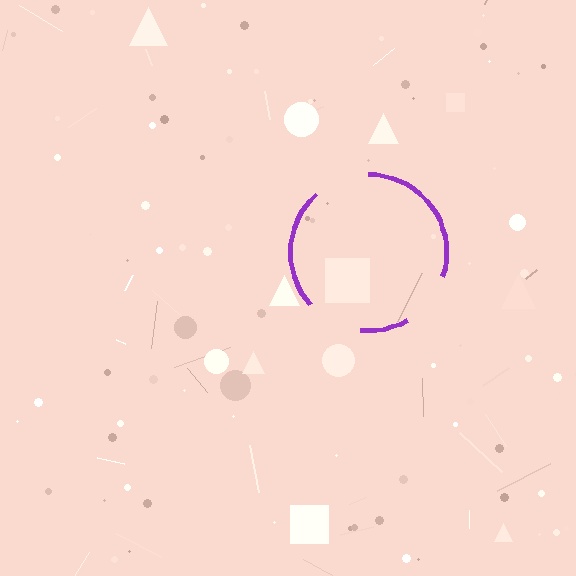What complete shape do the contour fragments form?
The contour fragments form a circle.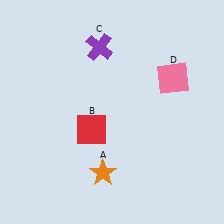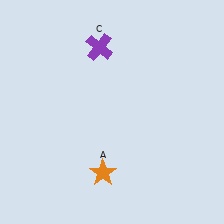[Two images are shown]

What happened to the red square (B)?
The red square (B) was removed in Image 2. It was in the bottom-left area of Image 1.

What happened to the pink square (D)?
The pink square (D) was removed in Image 2. It was in the top-right area of Image 1.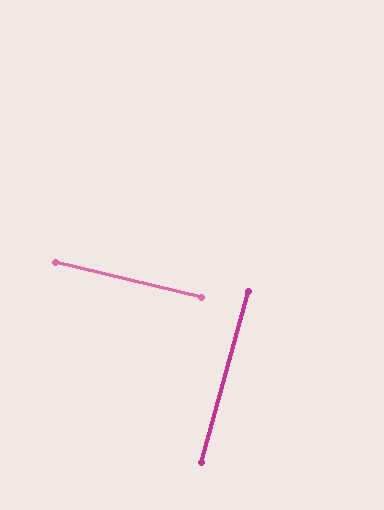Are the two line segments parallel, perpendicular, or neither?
Perpendicular — they meet at approximately 88°.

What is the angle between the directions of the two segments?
Approximately 88 degrees.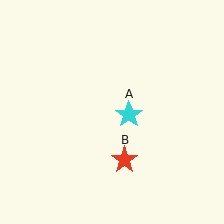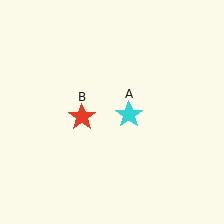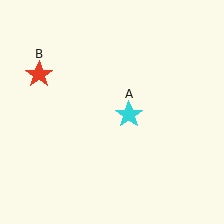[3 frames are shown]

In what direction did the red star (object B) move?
The red star (object B) moved up and to the left.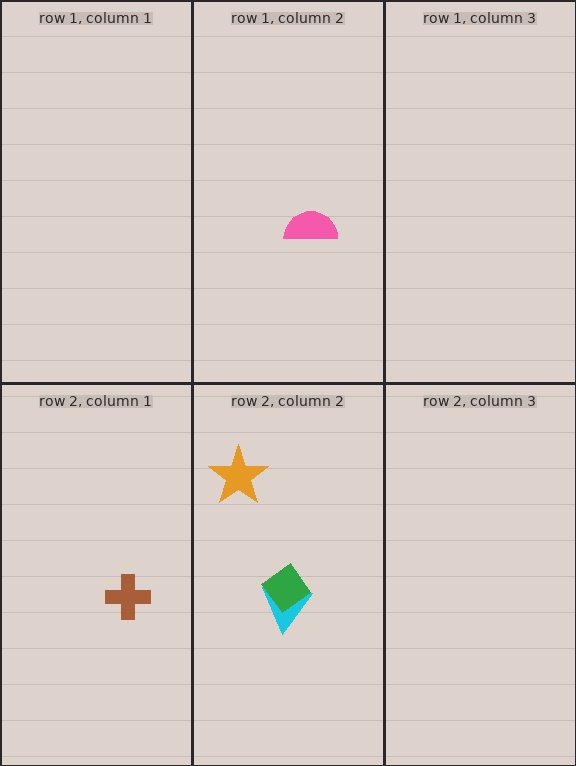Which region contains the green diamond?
The row 2, column 2 region.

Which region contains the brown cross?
The row 2, column 1 region.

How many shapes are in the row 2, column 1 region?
1.